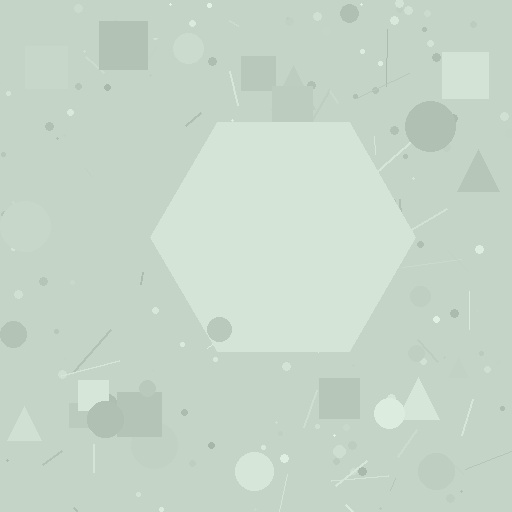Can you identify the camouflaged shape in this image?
The camouflaged shape is a hexagon.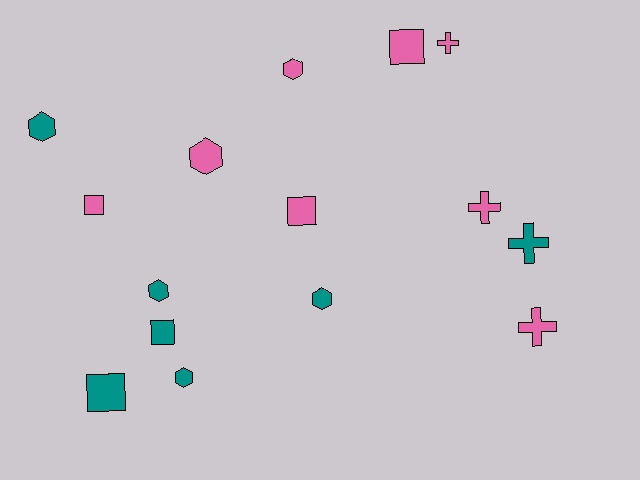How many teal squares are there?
There are 2 teal squares.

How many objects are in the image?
There are 15 objects.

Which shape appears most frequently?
Hexagon, with 6 objects.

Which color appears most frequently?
Pink, with 8 objects.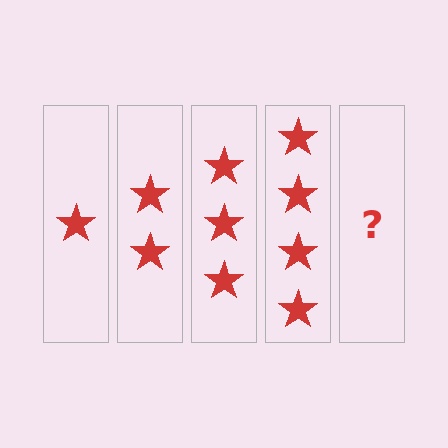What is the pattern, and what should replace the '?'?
The pattern is that each step adds one more star. The '?' should be 5 stars.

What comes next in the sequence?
The next element should be 5 stars.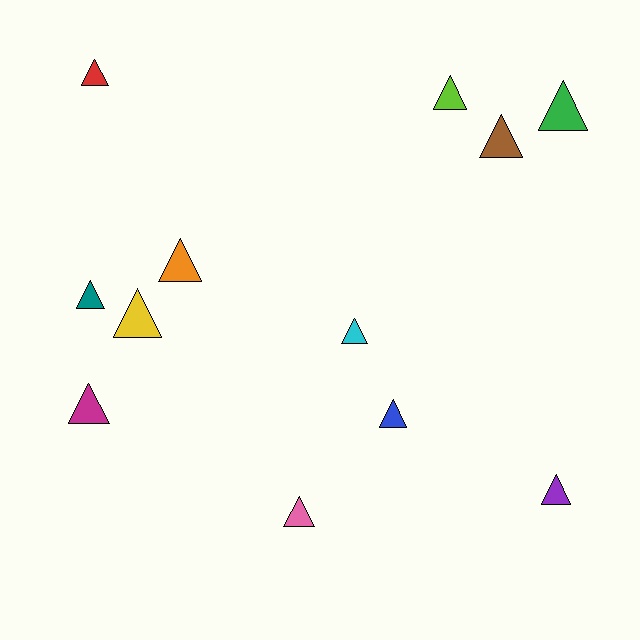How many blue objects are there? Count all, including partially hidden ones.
There is 1 blue object.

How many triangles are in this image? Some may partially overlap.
There are 12 triangles.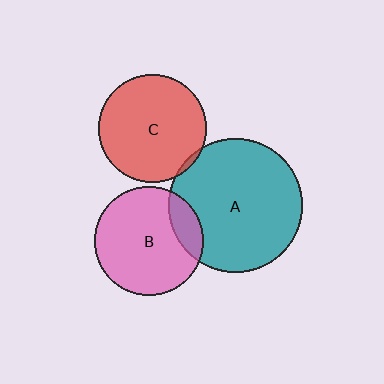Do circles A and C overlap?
Yes.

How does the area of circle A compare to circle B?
Approximately 1.5 times.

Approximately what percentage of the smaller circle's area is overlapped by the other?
Approximately 5%.